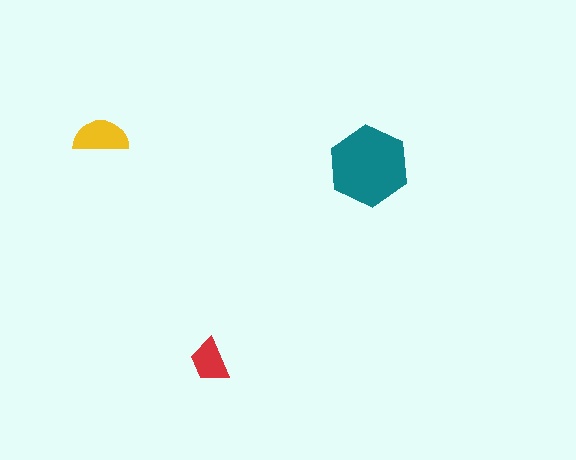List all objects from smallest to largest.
The red trapezoid, the yellow semicircle, the teal hexagon.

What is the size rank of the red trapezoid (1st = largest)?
3rd.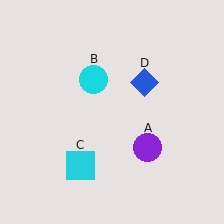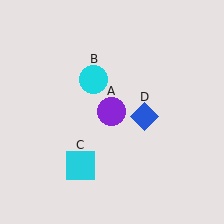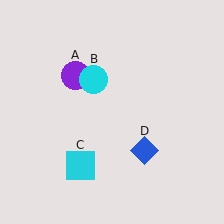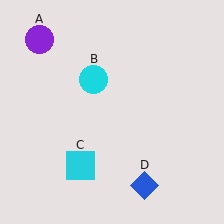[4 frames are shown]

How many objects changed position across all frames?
2 objects changed position: purple circle (object A), blue diamond (object D).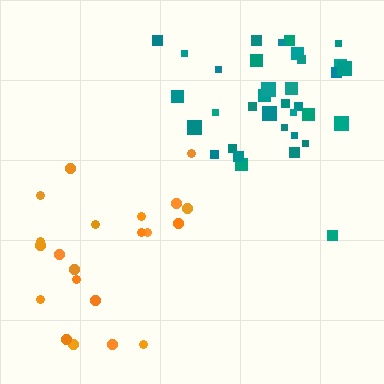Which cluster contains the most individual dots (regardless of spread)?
Teal (35).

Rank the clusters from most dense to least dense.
teal, orange.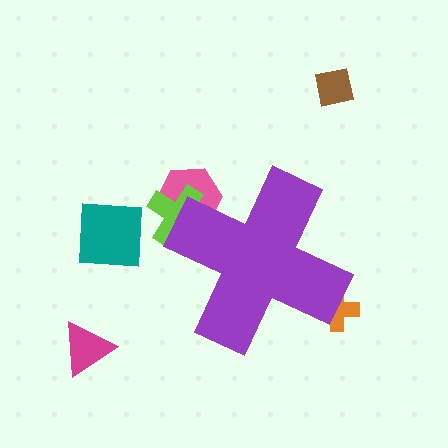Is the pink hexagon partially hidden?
Yes, the pink hexagon is partially hidden behind the purple cross.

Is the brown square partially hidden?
No, the brown square is fully visible.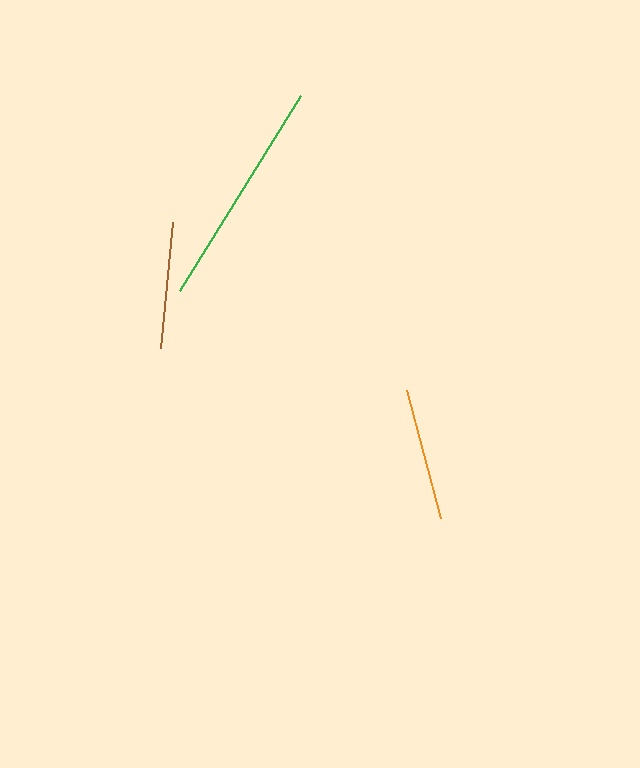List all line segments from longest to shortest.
From longest to shortest: green, orange, brown.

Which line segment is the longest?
The green line is the longest at approximately 229 pixels.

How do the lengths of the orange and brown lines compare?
The orange and brown lines are approximately the same length.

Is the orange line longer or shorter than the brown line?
The orange line is longer than the brown line.